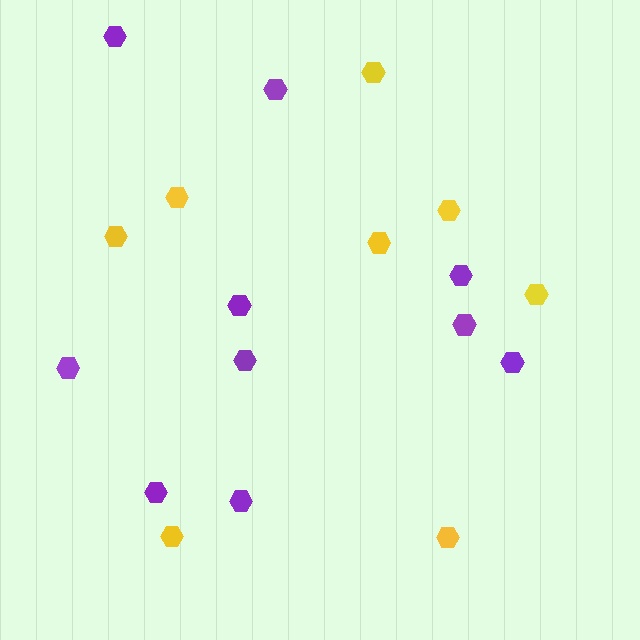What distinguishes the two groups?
There are 2 groups: one group of yellow hexagons (8) and one group of purple hexagons (10).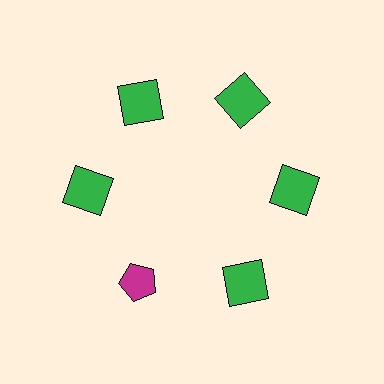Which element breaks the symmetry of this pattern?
The magenta pentagon at roughly the 7 o'clock position breaks the symmetry. All other shapes are green squares.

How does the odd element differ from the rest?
It differs in both color (magenta instead of green) and shape (pentagon instead of square).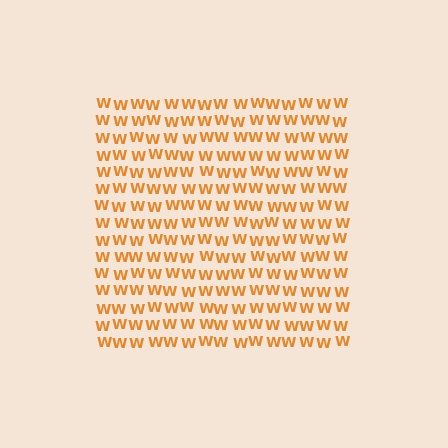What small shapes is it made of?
It is made of small letter W's.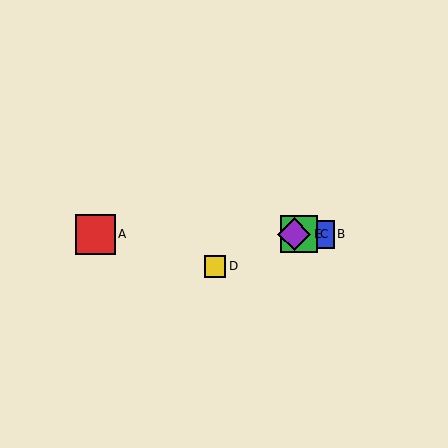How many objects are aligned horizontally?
4 objects (A, B, C, E) are aligned horizontally.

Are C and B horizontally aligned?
Yes, both are at y≈234.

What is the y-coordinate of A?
Object A is at y≈234.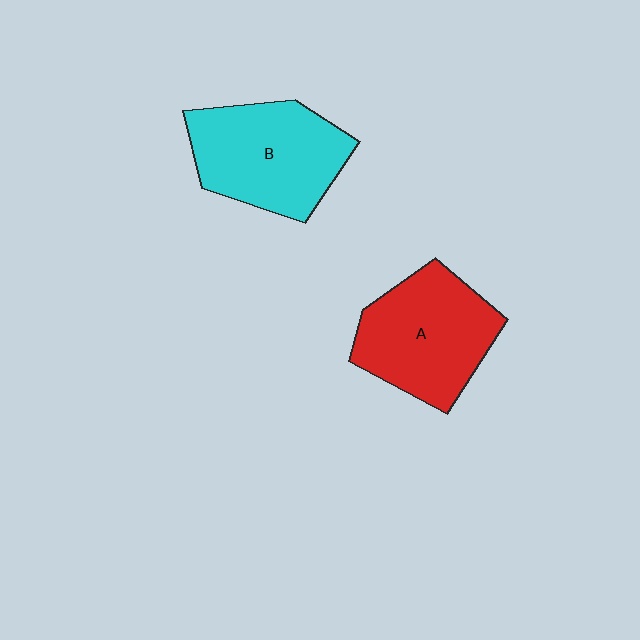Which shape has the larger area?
Shape B (cyan).